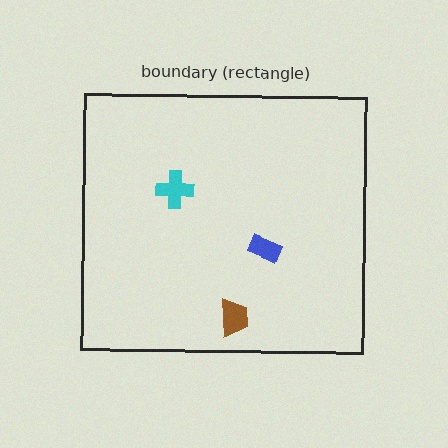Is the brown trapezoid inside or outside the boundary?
Inside.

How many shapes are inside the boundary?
3 inside, 0 outside.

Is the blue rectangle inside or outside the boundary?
Inside.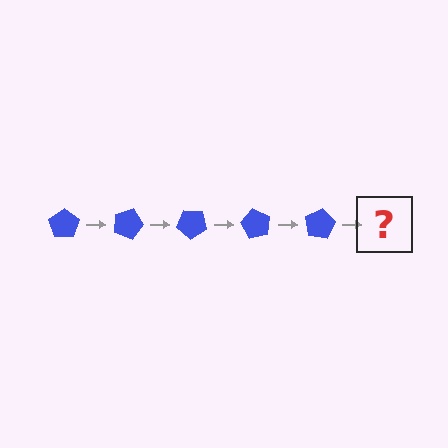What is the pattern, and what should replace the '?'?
The pattern is that the pentagon rotates 20 degrees each step. The '?' should be a blue pentagon rotated 100 degrees.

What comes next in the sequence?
The next element should be a blue pentagon rotated 100 degrees.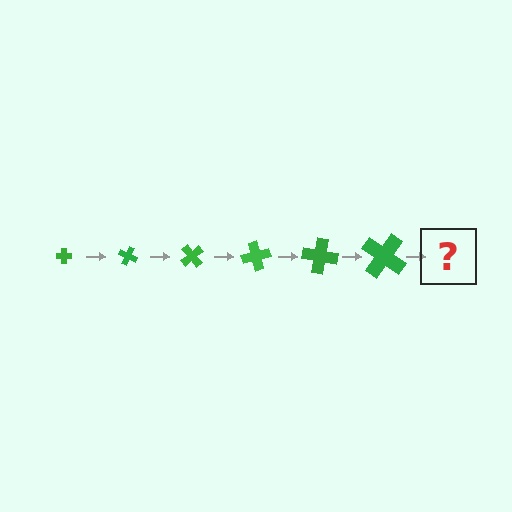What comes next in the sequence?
The next element should be a cross, larger than the previous one and rotated 150 degrees from the start.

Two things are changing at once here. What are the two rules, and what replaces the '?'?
The two rules are that the cross grows larger each step and it rotates 25 degrees each step. The '?' should be a cross, larger than the previous one and rotated 150 degrees from the start.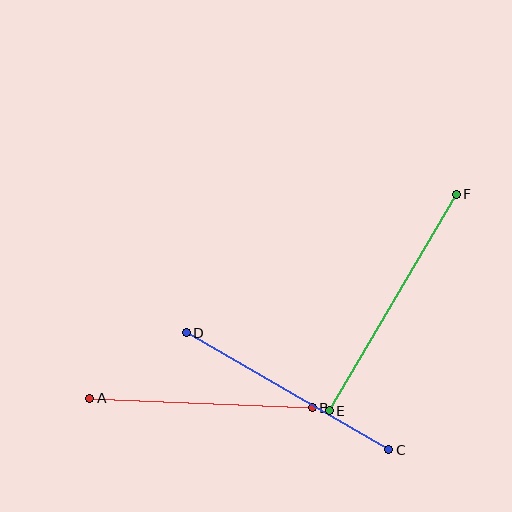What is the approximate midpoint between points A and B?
The midpoint is at approximately (201, 403) pixels.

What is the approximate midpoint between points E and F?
The midpoint is at approximately (393, 303) pixels.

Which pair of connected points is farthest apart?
Points E and F are farthest apart.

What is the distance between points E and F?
The distance is approximately 251 pixels.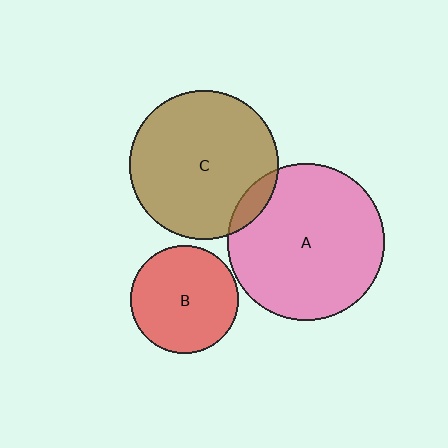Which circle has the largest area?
Circle A (pink).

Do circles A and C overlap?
Yes.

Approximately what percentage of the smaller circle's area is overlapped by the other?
Approximately 10%.